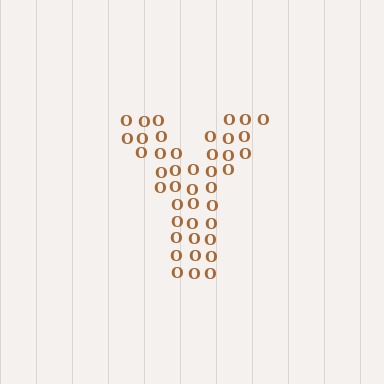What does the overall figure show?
The overall figure shows the letter Y.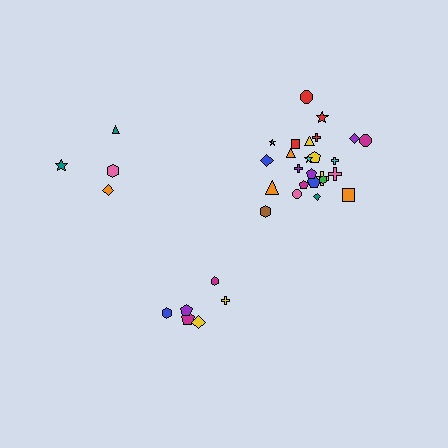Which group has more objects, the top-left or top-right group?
The top-right group.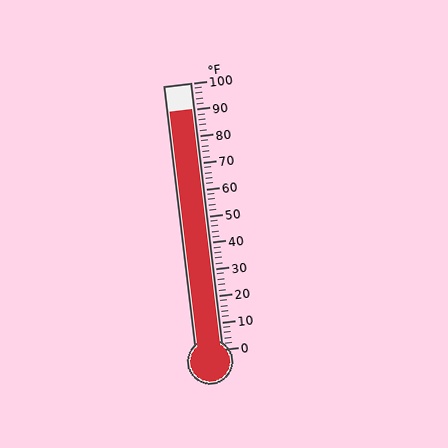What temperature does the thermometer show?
The thermometer shows approximately 90°F.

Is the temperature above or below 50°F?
The temperature is above 50°F.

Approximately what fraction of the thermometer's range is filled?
The thermometer is filled to approximately 90% of its range.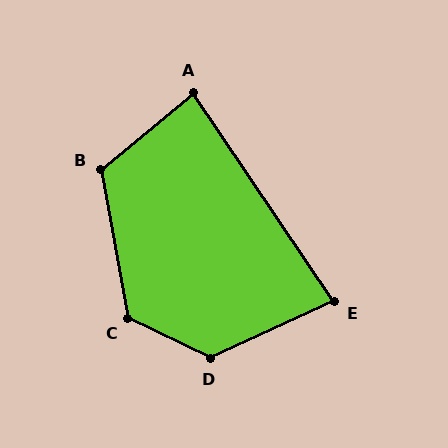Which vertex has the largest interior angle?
D, at approximately 130 degrees.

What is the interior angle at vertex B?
Approximately 119 degrees (obtuse).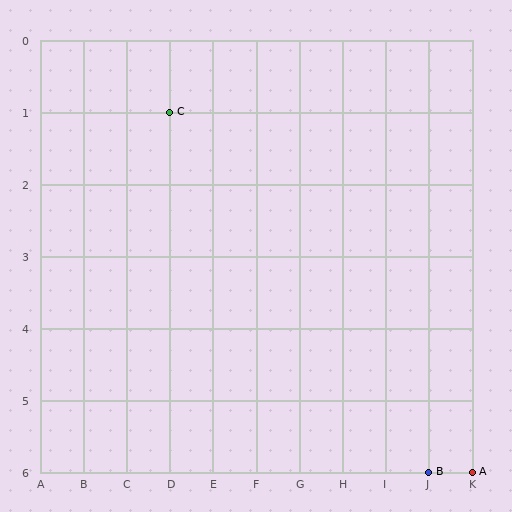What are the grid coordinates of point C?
Point C is at grid coordinates (D, 1).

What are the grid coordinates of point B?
Point B is at grid coordinates (J, 6).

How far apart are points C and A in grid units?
Points C and A are 7 columns and 5 rows apart (about 8.6 grid units diagonally).